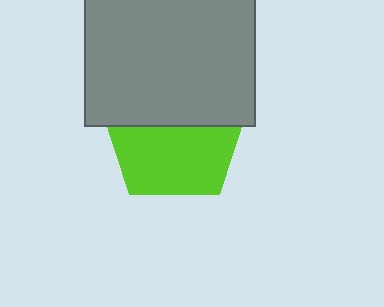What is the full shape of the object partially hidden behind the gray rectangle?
The partially hidden object is a lime pentagon.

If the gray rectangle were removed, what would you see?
You would see the complete lime pentagon.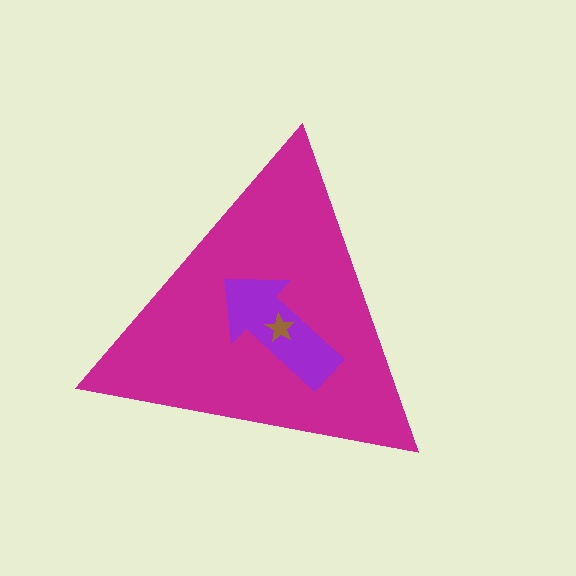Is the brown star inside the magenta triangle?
Yes.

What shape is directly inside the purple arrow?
The brown star.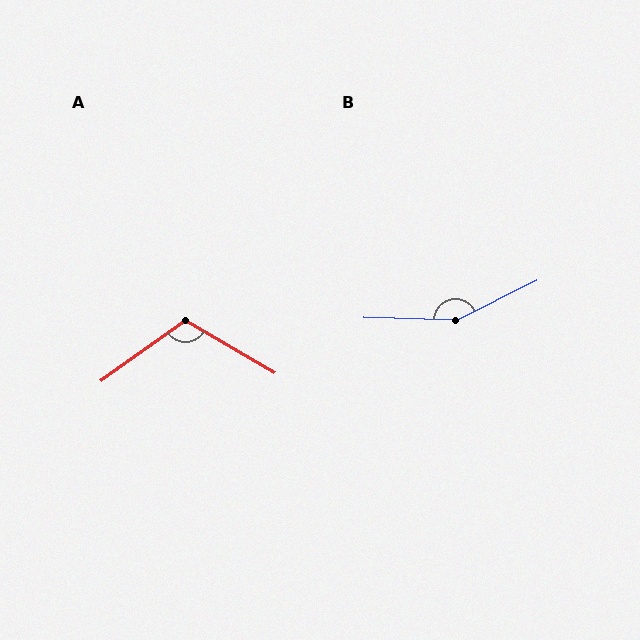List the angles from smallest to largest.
A (114°), B (152°).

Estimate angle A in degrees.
Approximately 114 degrees.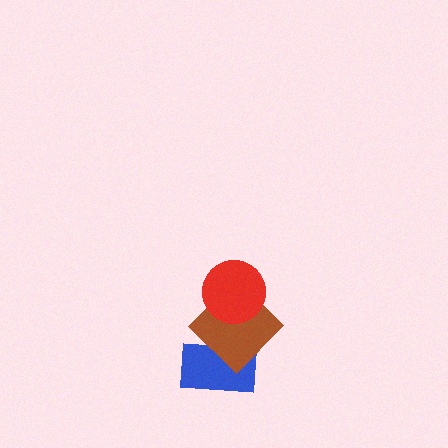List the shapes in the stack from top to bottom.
From top to bottom: the red circle, the brown diamond, the blue rectangle.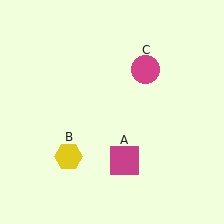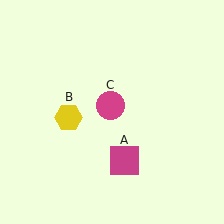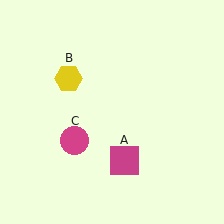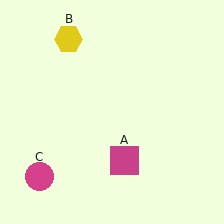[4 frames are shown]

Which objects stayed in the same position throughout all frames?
Magenta square (object A) remained stationary.